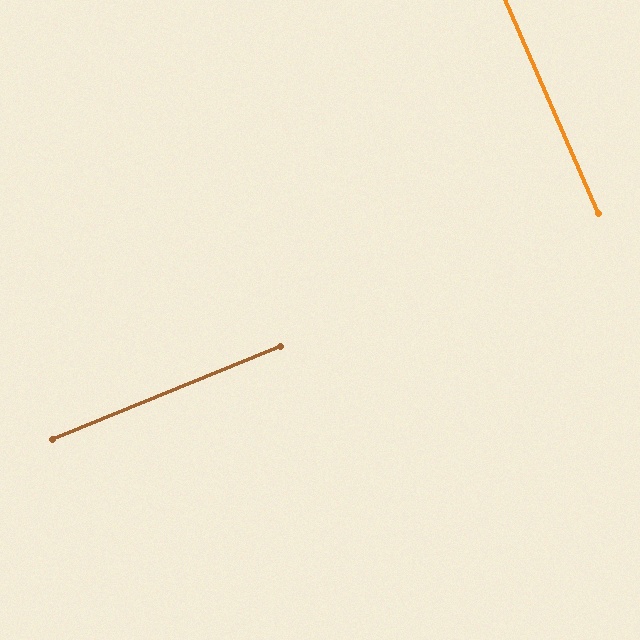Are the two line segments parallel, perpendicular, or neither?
Perpendicular — they meet at approximately 88°.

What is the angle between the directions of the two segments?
Approximately 88 degrees.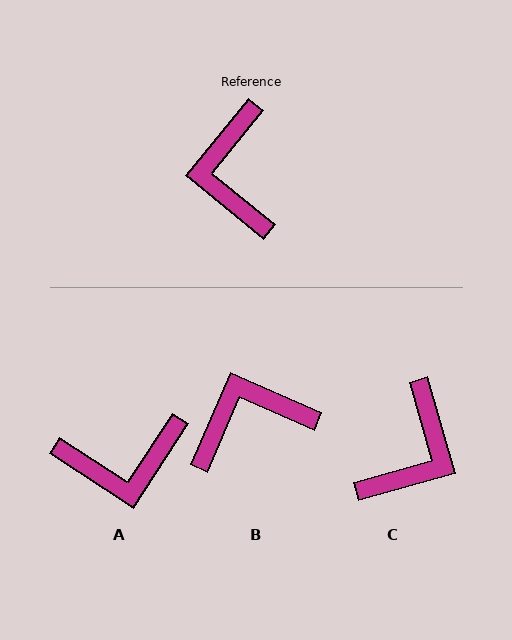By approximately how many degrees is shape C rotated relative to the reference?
Approximately 145 degrees counter-clockwise.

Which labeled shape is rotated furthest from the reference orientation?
C, about 145 degrees away.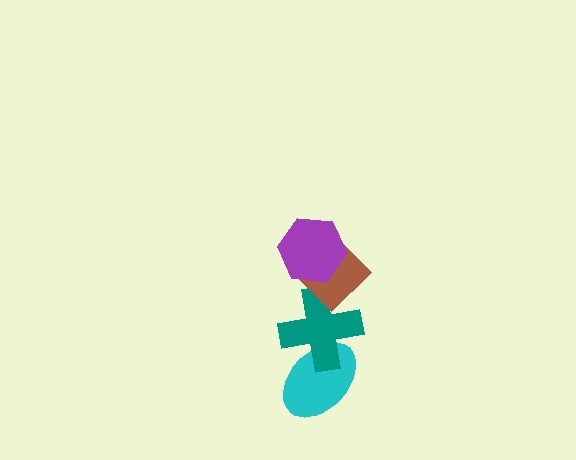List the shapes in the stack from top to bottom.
From top to bottom: the purple hexagon, the brown diamond, the teal cross, the cyan ellipse.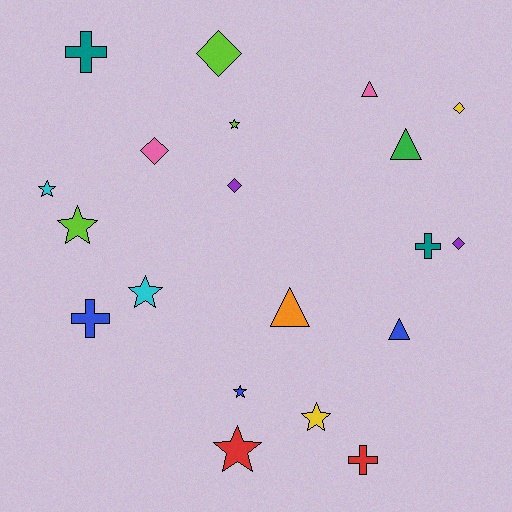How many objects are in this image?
There are 20 objects.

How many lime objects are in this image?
There are 3 lime objects.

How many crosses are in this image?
There are 4 crosses.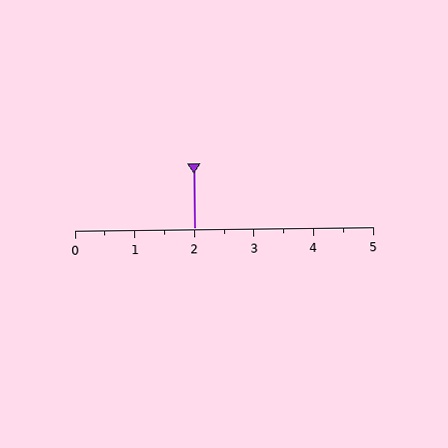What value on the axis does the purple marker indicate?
The marker indicates approximately 2.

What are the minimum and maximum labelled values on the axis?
The axis runs from 0 to 5.